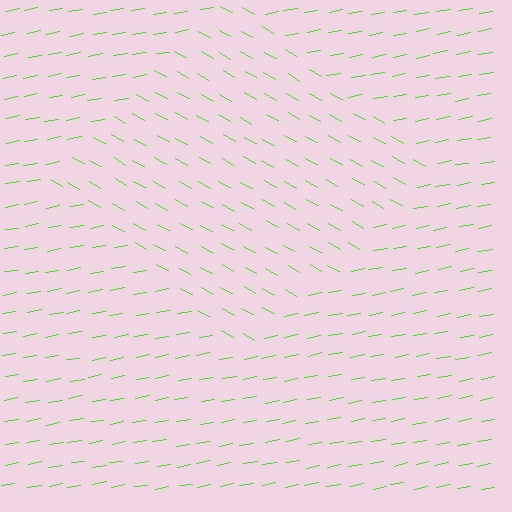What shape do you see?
I see a diamond.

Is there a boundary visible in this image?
Yes, there is a texture boundary formed by a change in line orientation.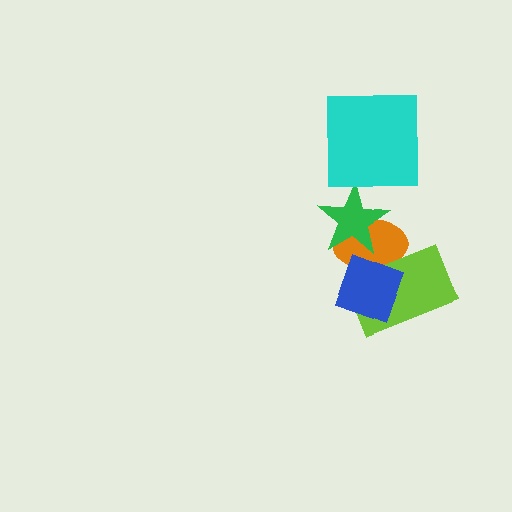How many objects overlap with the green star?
1 object overlaps with the green star.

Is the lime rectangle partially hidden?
Yes, it is partially covered by another shape.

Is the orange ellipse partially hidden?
Yes, it is partially covered by another shape.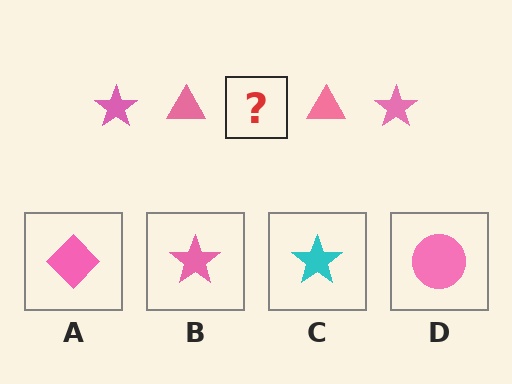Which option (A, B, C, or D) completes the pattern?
B.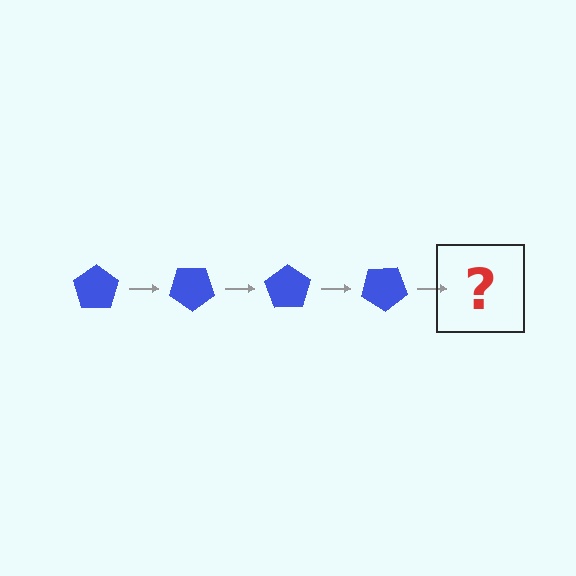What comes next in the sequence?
The next element should be a blue pentagon rotated 140 degrees.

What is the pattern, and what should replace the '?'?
The pattern is that the pentagon rotates 35 degrees each step. The '?' should be a blue pentagon rotated 140 degrees.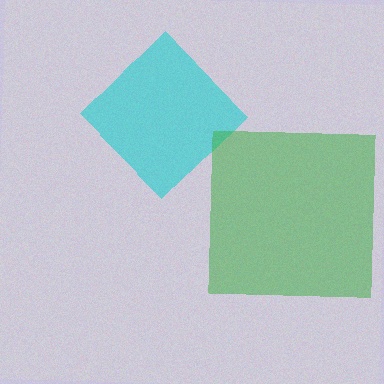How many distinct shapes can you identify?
There are 2 distinct shapes: a cyan diamond, a green square.